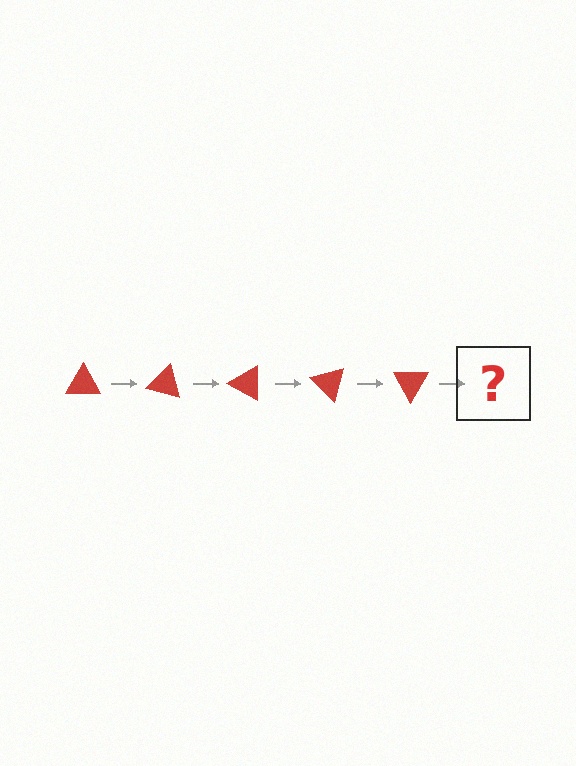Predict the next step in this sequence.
The next step is a red triangle rotated 75 degrees.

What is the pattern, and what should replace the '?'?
The pattern is that the triangle rotates 15 degrees each step. The '?' should be a red triangle rotated 75 degrees.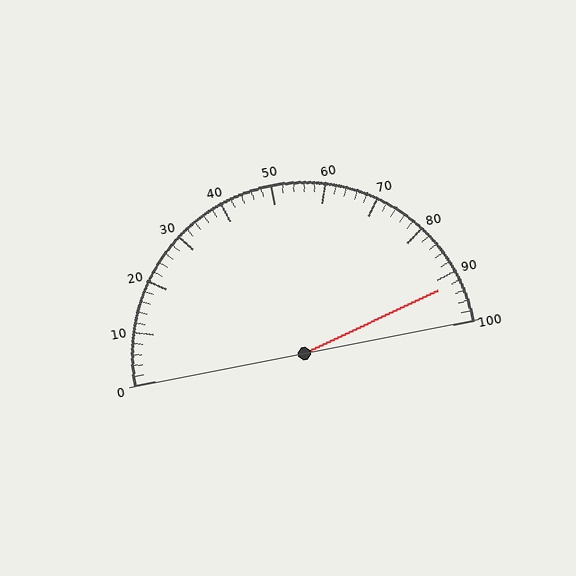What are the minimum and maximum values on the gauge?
The gauge ranges from 0 to 100.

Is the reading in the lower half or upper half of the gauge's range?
The reading is in the upper half of the range (0 to 100).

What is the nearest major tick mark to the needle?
The nearest major tick mark is 90.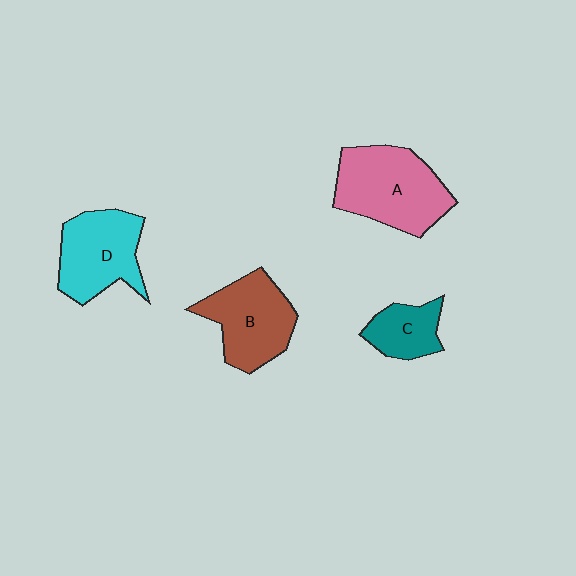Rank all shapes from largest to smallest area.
From largest to smallest: A (pink), D (cyan), B (brown), C (teal).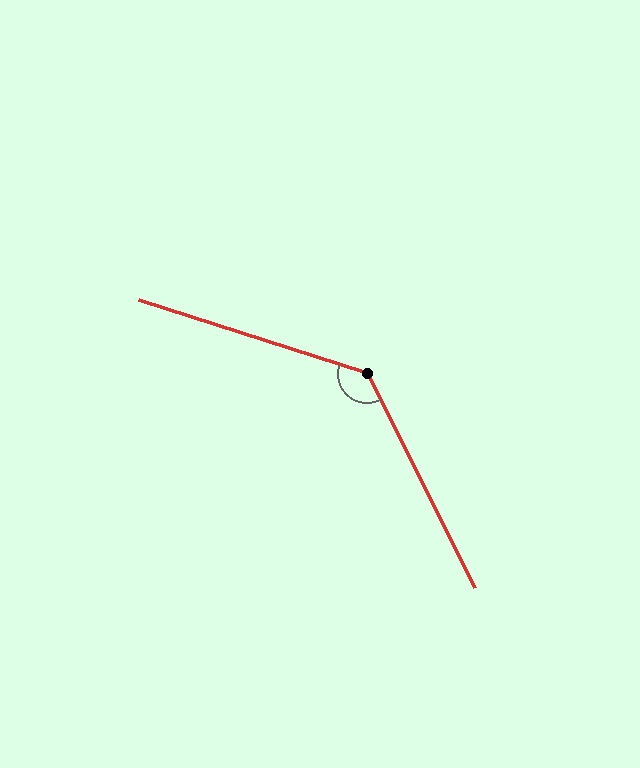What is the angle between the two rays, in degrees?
Approximately 135 degrees.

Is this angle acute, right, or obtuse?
It is obtuse.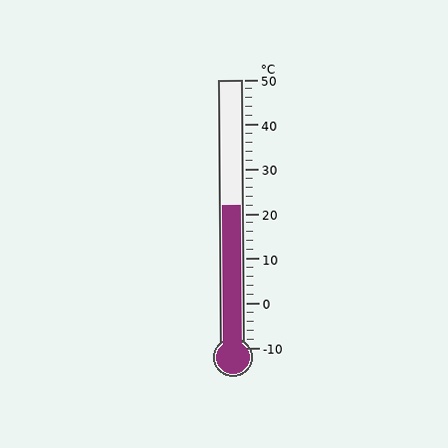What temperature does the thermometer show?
The thermometer shows approximately 22°C.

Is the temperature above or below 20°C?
The temperature is above 20°C.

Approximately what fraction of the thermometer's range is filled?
The thermometer is filled to approximately 55% of its range.